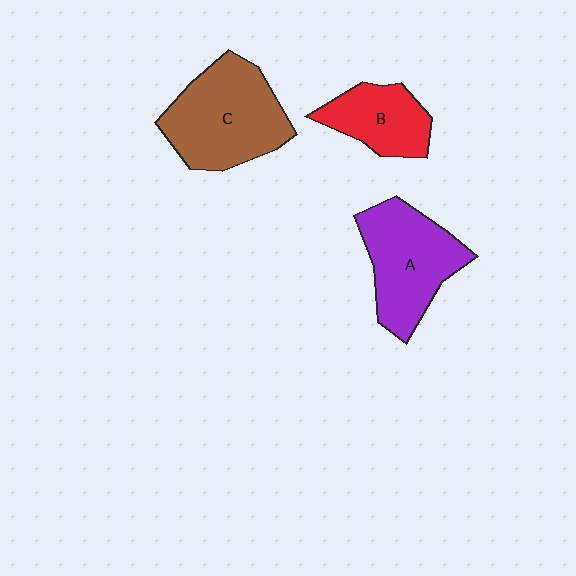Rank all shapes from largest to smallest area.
From largest to smallest: C (brown), A (purple), B (red).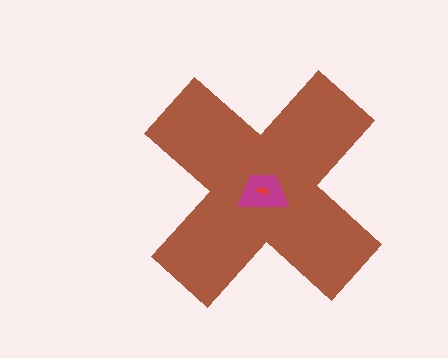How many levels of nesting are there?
3.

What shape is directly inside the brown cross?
The magenta trapezoid.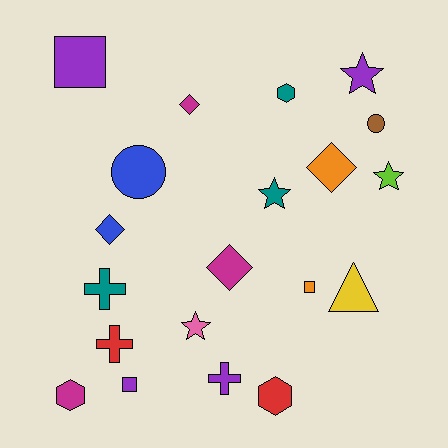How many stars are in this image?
There are 4 stars.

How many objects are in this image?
There are 20 objects.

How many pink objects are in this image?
There is 1 pink object.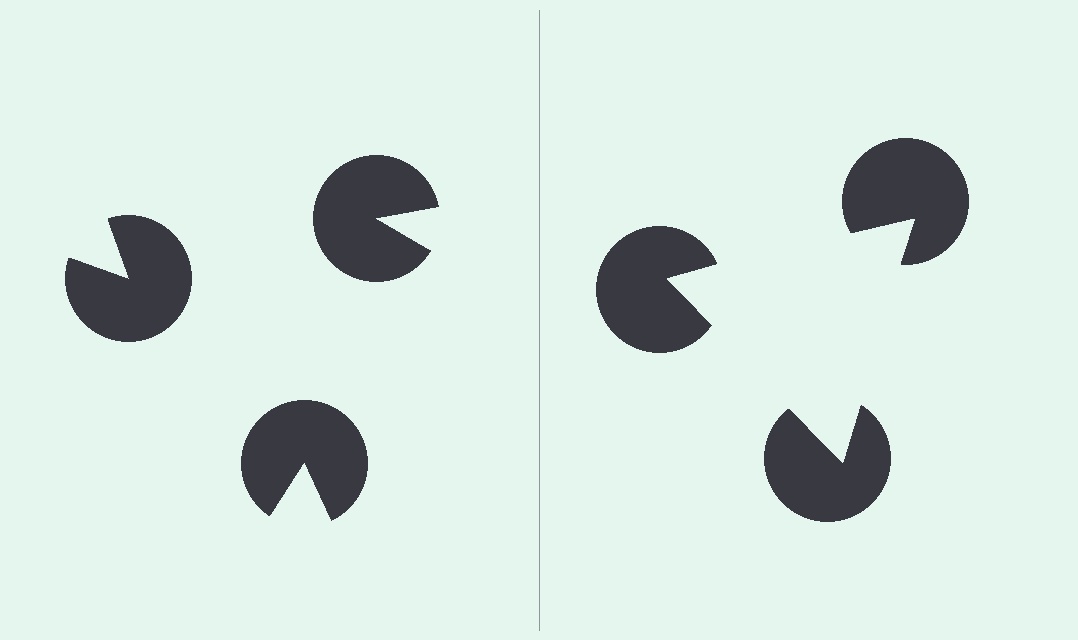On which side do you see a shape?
An illusory triangle appears on the right side. On the left side the wedge cuts are rotated, so no coherent shape forms.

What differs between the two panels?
The pac-man discs are positioned identically on both sides; only the wedge orientations differ. On the right they align to a triangle; on the left they are misaligned.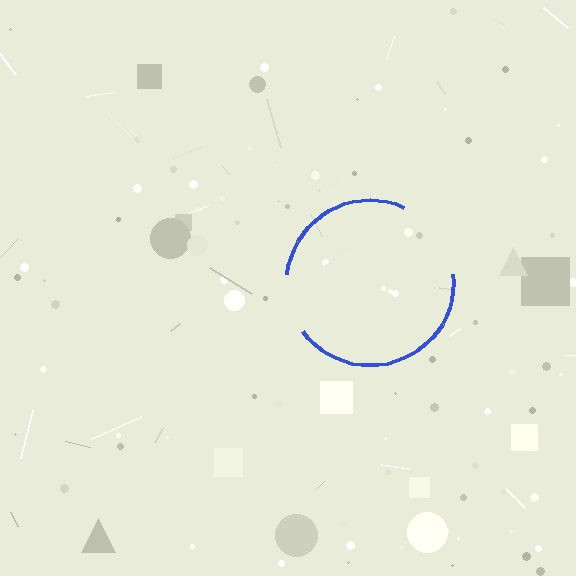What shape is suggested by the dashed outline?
The dashed outline suggests a circle.